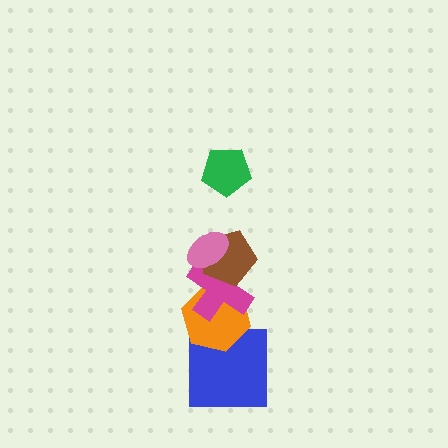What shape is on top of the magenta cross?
The brown pentagon is on top of the magenta cross.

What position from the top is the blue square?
The blue square is 6th from the top.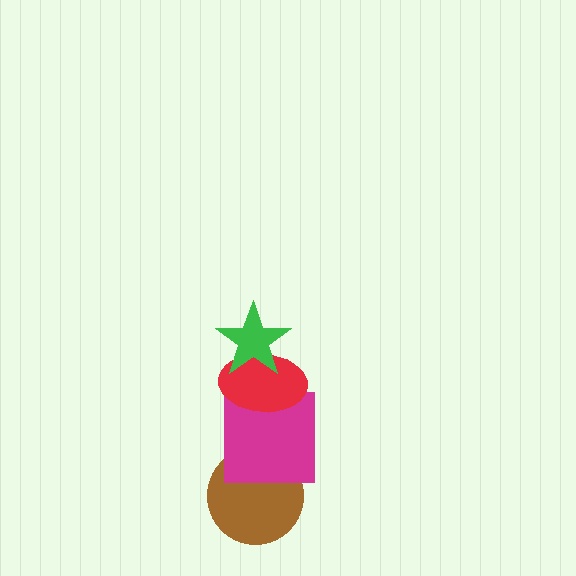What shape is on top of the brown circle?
The magenta square is on top of the brown circle.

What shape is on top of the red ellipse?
The green star is on top of the red ellipse.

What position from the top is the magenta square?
The magenta square is 3rd from the top.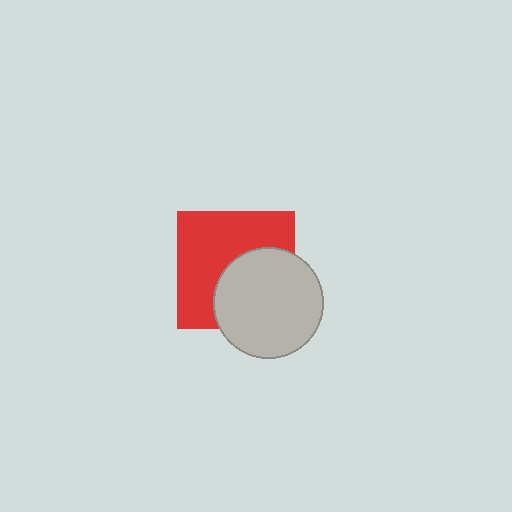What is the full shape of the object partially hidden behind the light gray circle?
The partially hidden object is a red square.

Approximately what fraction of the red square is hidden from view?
Roughly 43% of the red square is hidden behind the light gray circle.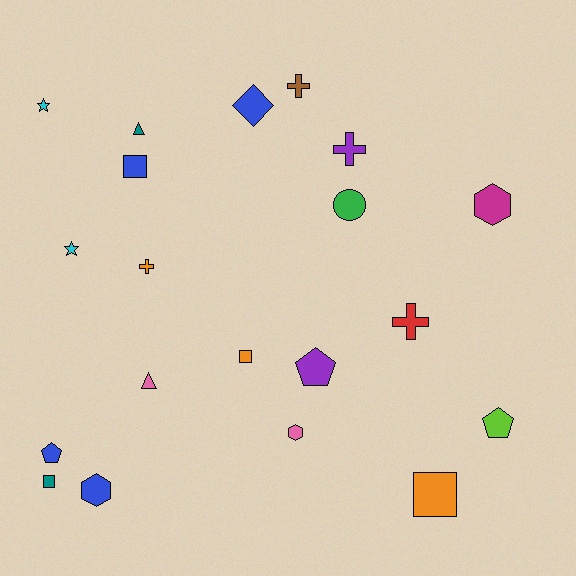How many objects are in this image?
There are 20 objects.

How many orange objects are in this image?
There are 3 orange objects.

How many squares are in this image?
There are 4 squares.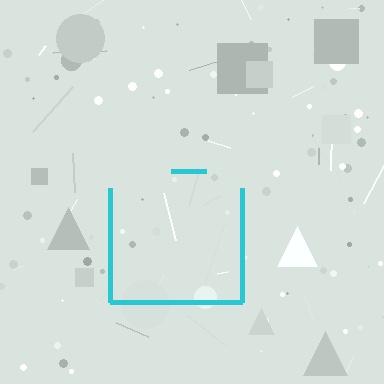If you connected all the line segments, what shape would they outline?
They would outline a square.